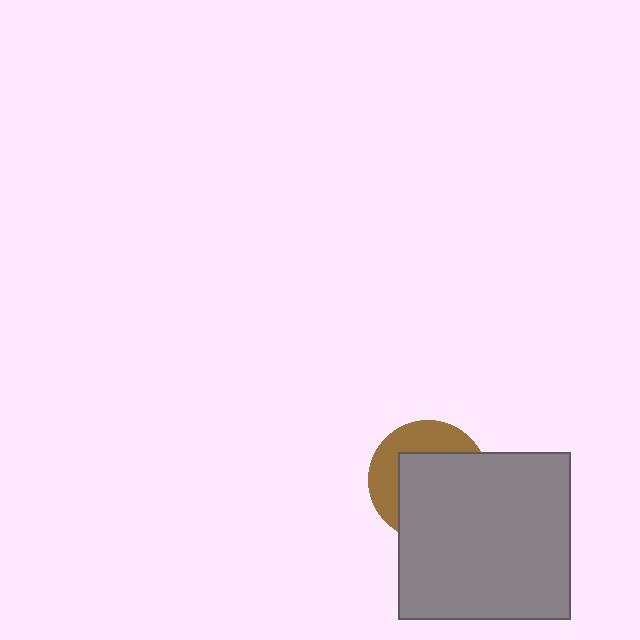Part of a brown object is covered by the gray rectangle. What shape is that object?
It is a circle.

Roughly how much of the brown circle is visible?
A small part of it is visible (roughly 37%).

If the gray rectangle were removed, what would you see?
You would see the complete brown circle.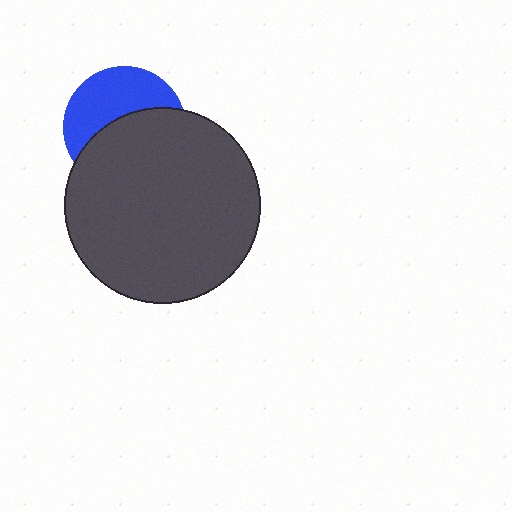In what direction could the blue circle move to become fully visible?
The blue circle could move up. That would shift it out from behind the dark gray circle entirely.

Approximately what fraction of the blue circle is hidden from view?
Roughly 55% of the blue circle is hidden behind the dark gray circle.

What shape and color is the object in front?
The object in front is a dark gray circle.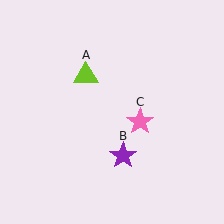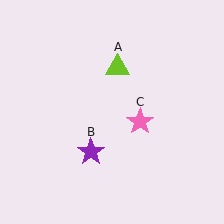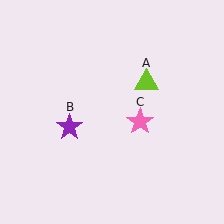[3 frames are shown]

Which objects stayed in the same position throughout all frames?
Pink star (object C) remained stationary.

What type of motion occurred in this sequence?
The lime triangle (object A), purple star (object B) rotated clockwise around the center of the scene.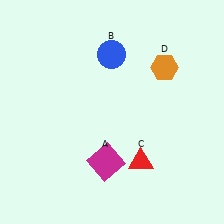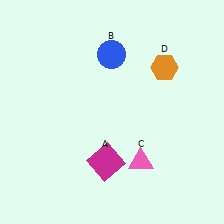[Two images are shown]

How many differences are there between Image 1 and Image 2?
There is 1 difference between the two images.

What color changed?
The triangle (C) changed from red in Image 1 to pink in Image 2.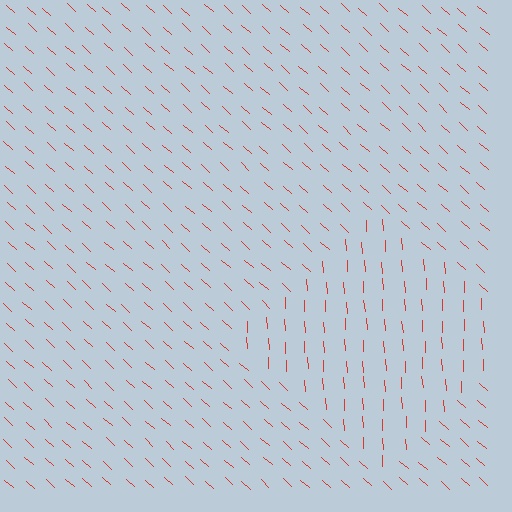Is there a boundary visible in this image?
Yes, there is a texture boundary formed by a change in line orientation.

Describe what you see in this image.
The image is filled with small red line segments. A diamond region in the image has lines oriented differently from the surrounding lines, creating a visible texture boundary.